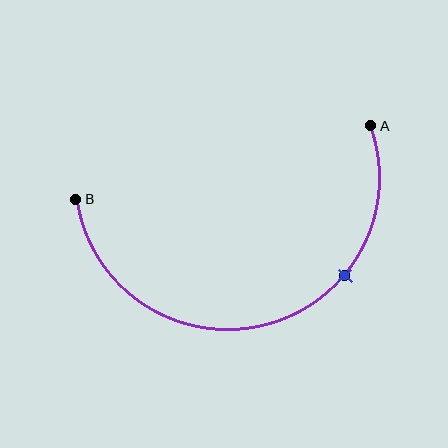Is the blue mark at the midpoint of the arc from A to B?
No. The blue mark lies on the arc but is closer to endpoint A. The arc midpoint would be at the point on the curve equidistant along the arc from both A and B.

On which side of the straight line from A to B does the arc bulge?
The arc bulges below the straight line connecting A and B.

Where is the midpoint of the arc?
The arc midpoint is the point on the curve farthest from the straight line joining A and B. It sits below that line.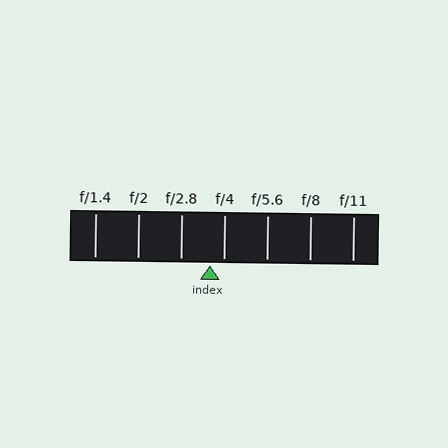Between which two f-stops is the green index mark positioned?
The index mark is between f/2.8 and f/4.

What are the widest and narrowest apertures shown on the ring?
The widest aperture shown is f/1.4 and the narrowest is f/11.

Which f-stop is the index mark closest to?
The index mark is closest to f/4.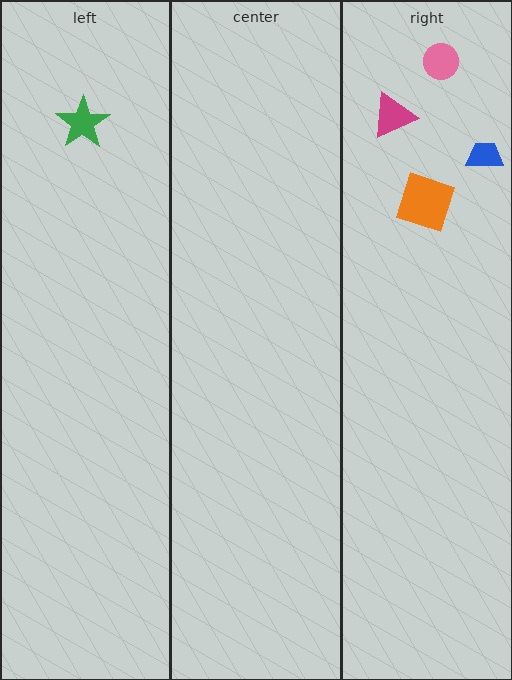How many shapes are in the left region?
1.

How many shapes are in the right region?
4.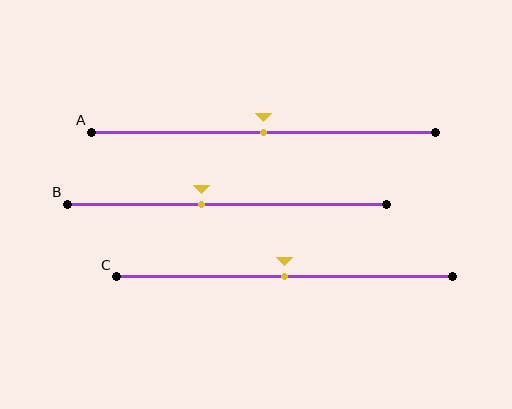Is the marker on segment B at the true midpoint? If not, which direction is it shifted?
No, the marker on segment B is shifted to the left by about 8% of the segment length.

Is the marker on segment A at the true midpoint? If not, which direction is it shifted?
Yes, the marker on segment A is at the true midpoint.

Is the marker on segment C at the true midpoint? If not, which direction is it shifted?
Yes, the marker on segment C is at the true midpoint.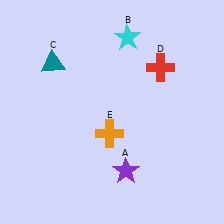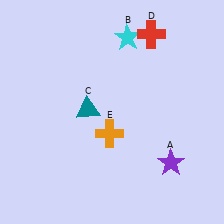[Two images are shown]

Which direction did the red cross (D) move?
The red cross (D) moved up.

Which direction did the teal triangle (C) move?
The teal triangle (C) moved down.